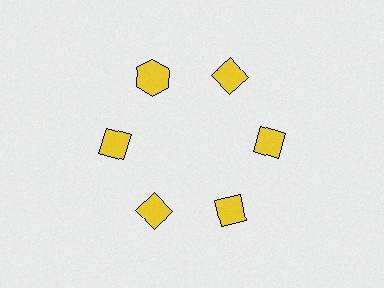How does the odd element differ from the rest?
It has a different shape: hexagon instead of diamond.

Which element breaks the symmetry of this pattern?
The yellow hexagon at roughly the 11 o'clock position breaks the symmetry. All other shapes are yellow diamonds.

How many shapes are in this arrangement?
There are 6 shapes arranged in a ring pattern.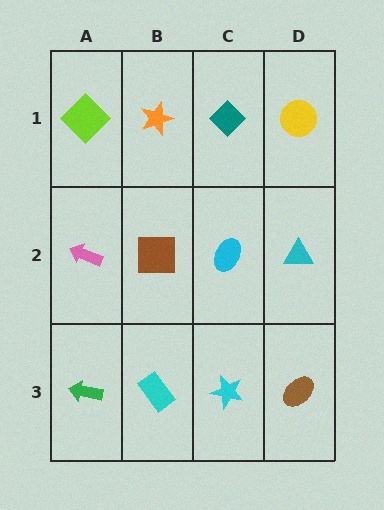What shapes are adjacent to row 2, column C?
A teal diamond (row 1, column C), a cyan star (row 3, column C), a brown square (row 2, column B), a cyan triangle (row 2, column D).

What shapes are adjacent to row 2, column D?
A yellow circle (row 1, column D), a brown ellipse (row 3, column D), a cyan ellipse (row 2, column C).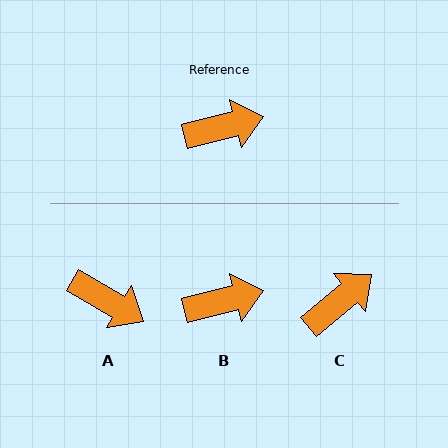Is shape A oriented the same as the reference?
No, it is off by about 45 degrees.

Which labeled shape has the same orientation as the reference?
B.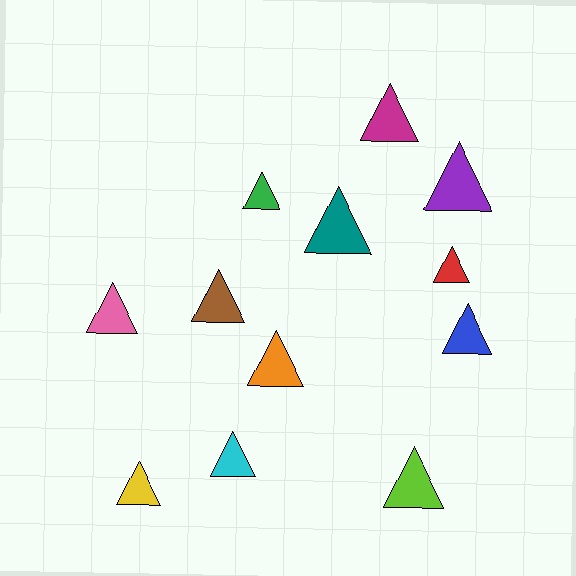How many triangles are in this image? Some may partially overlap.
There are 12 triangles.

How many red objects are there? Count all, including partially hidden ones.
There is 1 red object.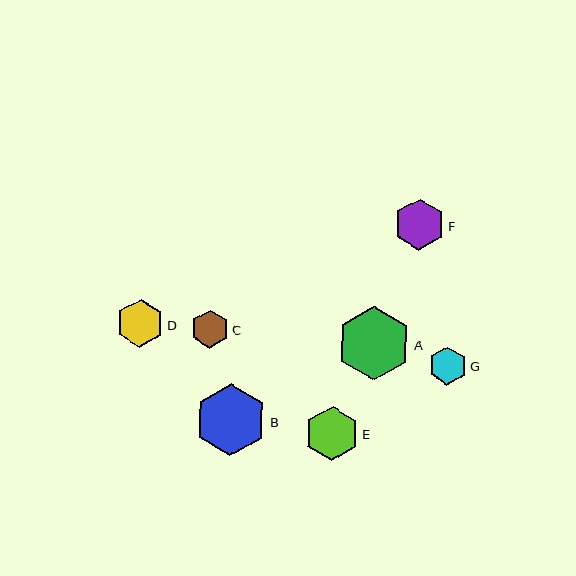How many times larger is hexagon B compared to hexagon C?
Hexagon B is approximately 1.9 times the size of hexagon C.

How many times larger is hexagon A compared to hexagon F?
Hexagon A is approximately 1.5 times the size of hexagon F.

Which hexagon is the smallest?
Hexagon G is the smallest with a size of approximately 38 pixels.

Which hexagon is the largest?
Hexagon A is the largest with a size of approximately 74 pixels.